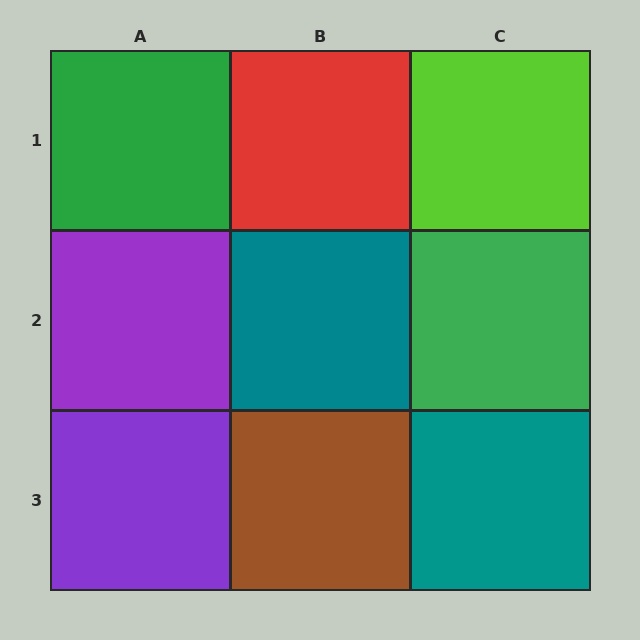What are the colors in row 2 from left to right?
Purple, teal, green.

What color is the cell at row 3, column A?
Purple.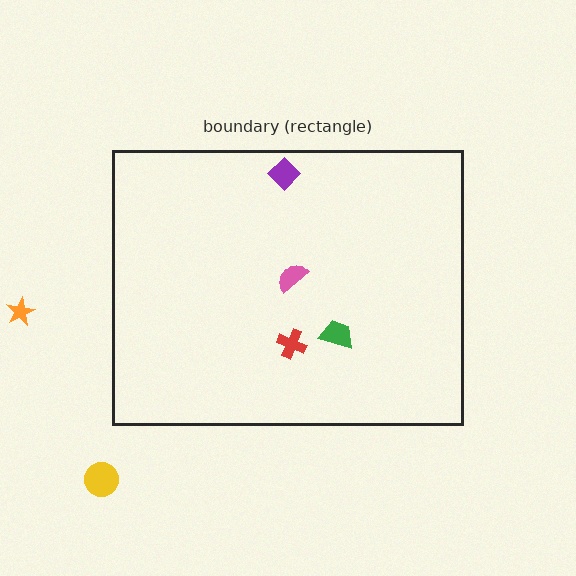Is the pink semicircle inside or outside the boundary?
Inside.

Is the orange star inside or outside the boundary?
Outside.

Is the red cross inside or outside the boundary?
Inside.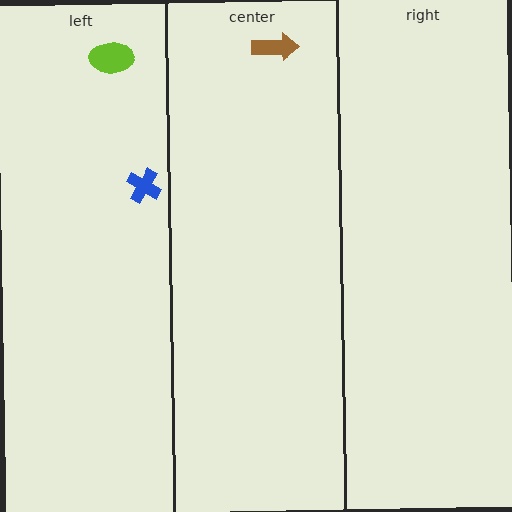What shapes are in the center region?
The brown arrow.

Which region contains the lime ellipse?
The left region.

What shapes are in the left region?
The lime ellipse, the blue cross.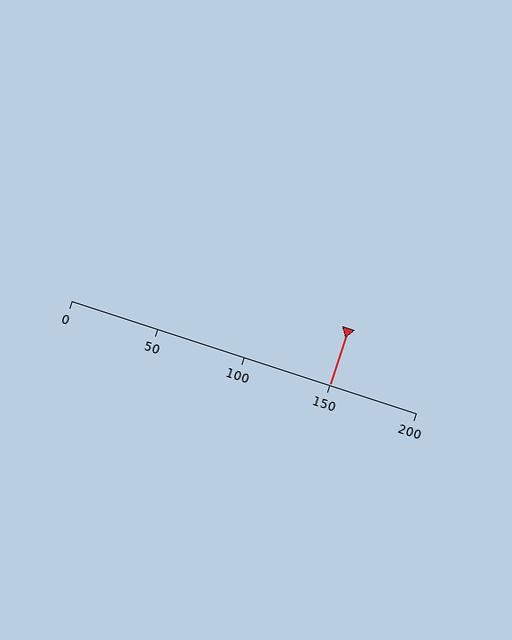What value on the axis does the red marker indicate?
The marker indicates approximately 150.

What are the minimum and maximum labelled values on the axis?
The axis runs from 0 to 200.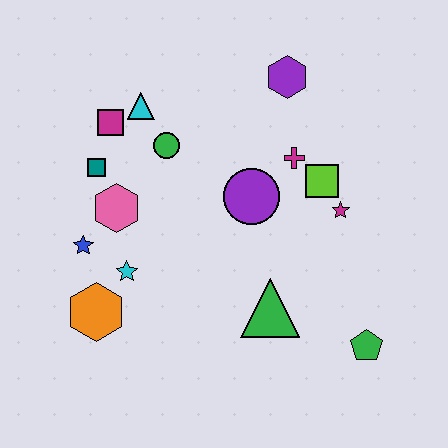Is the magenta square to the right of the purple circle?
No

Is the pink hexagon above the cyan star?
Yes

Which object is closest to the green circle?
The cyan triangle is closest to the green circle.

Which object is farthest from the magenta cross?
The orange hexagon is farthest from the magenta cross.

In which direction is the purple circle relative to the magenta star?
The purple circle is to the left of the magenta star.